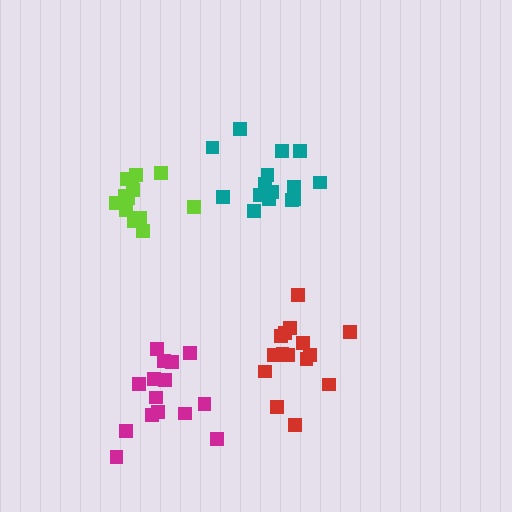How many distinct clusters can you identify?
There are 4 distinct clusters.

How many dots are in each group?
Group 1: 15 dots, Group 2: 15 dots, Group 3: 15 dots, Group 4: 15 dots (60 total).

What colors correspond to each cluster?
The clusters are colored: teal, red, magenta, lime.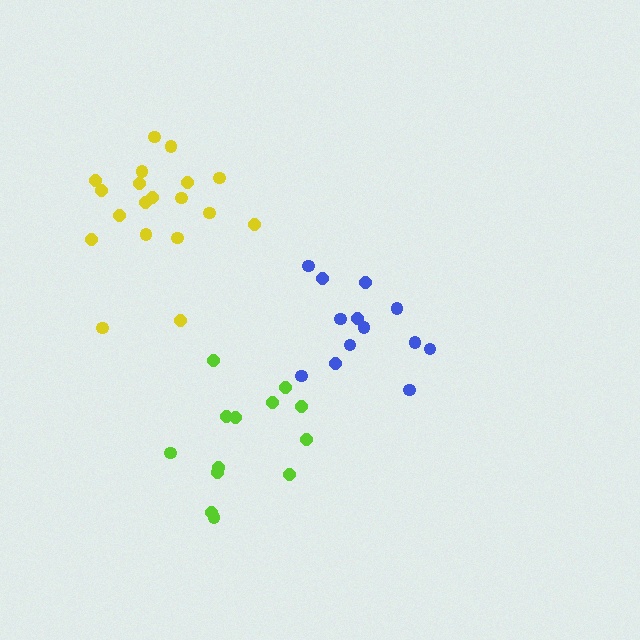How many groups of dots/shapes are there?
There are 3 groups.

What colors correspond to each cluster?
The clusters are colored: blue, yellow, lime.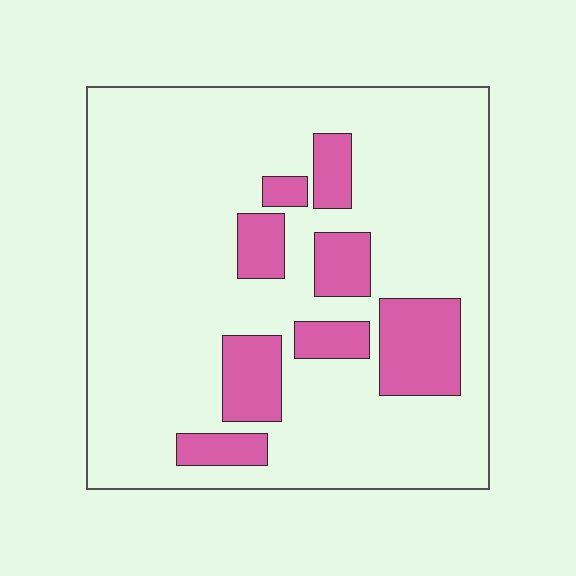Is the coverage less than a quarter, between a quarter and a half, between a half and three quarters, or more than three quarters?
Less than a quarter.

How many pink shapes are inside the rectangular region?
8.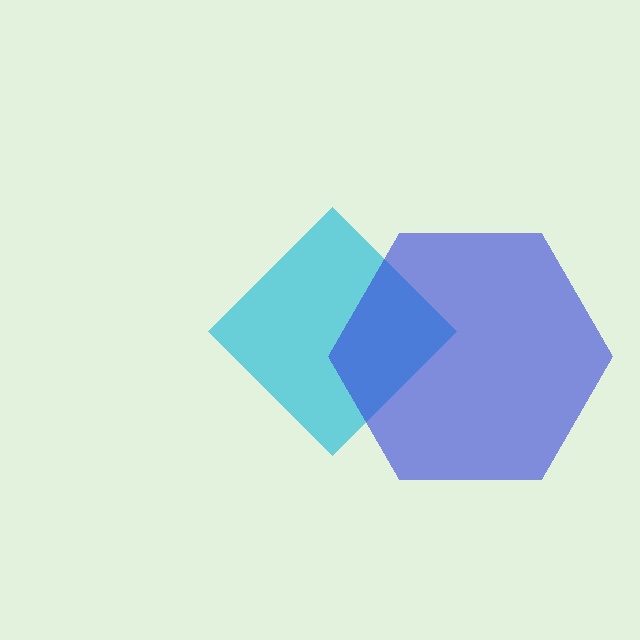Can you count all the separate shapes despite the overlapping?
Yes, there are 2 separate shapes.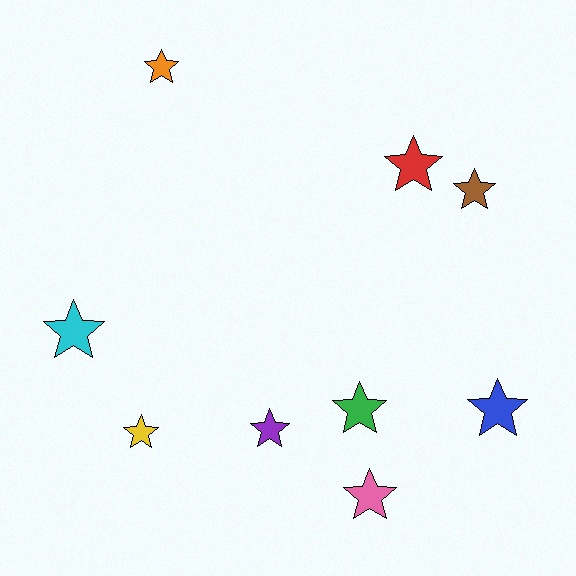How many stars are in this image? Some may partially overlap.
There are 9 stars.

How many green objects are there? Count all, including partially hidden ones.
There is 1 green object.